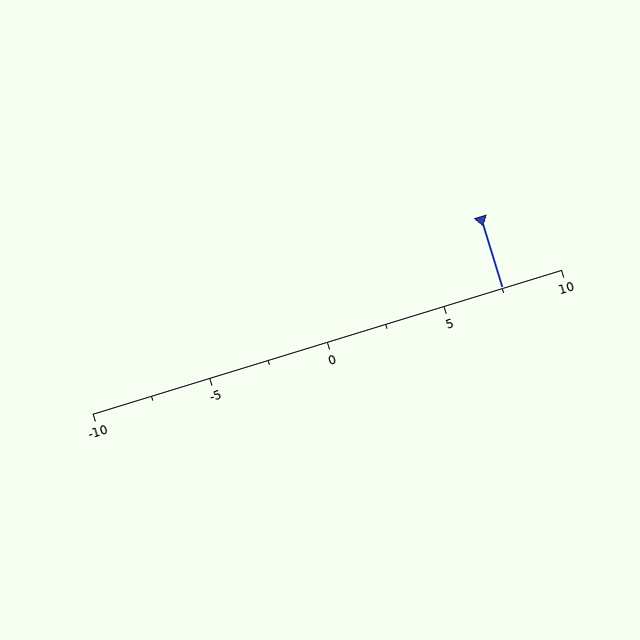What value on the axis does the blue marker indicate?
The marker indicates approximately 7.5.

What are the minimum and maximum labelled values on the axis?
The axis runs from -10 to 10.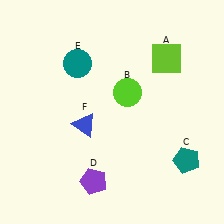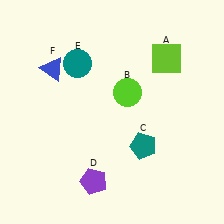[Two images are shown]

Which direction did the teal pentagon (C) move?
The teal pentagon (C) moved left.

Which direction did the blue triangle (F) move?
The blue triangle (F) moved up.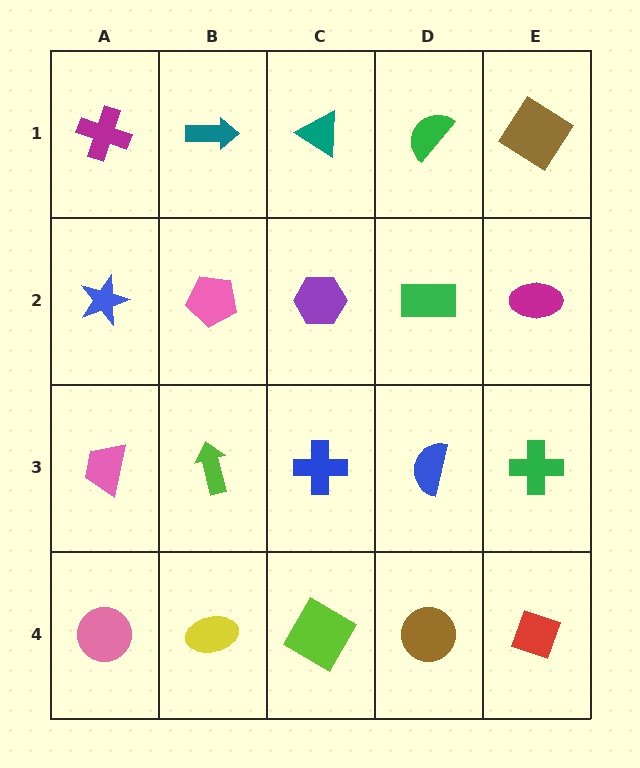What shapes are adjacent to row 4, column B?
A lime arrow (row 3, column B), a pink circle (row 4, column A), a lime square (row 4, column C).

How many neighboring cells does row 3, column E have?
3.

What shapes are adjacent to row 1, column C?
A purple hexagon (row 2, column C), a teal arrow (row 1, column B), a green semicircle (row 1, column D).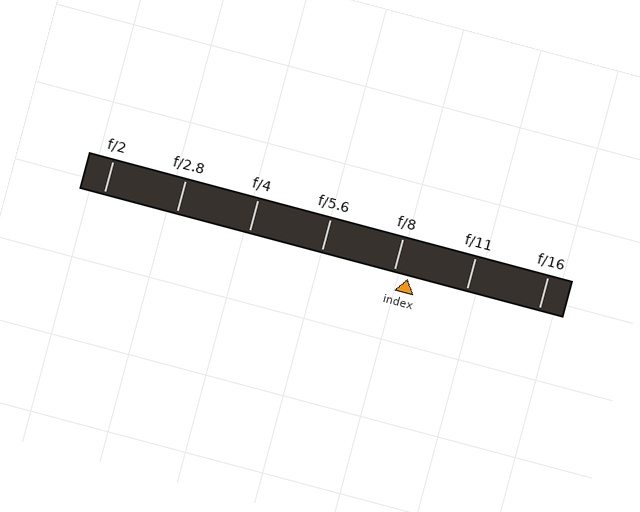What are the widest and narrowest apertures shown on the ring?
The widest aperture shown is f/2 and the narrowest is f/16.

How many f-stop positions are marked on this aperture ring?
There are 7 f-stop positions marked.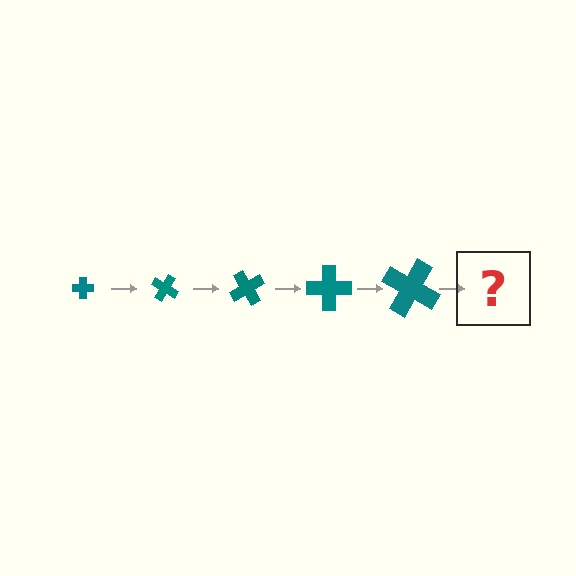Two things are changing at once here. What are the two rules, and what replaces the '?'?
The two rules are that the cross grows larger each step and it rotates 30 degrees each step. The '?' should be a cross, larger than the previous one and rotated 150 degrees from the start.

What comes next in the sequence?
The next element should be a cross, larger than the previous one and rotated 150 degrees from the start.